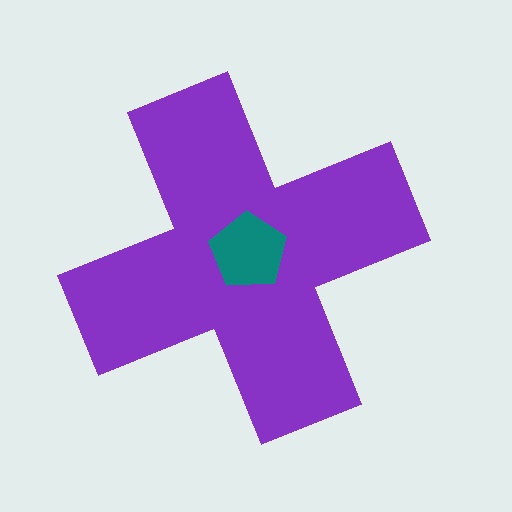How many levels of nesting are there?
2.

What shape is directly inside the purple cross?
The teal pentagon.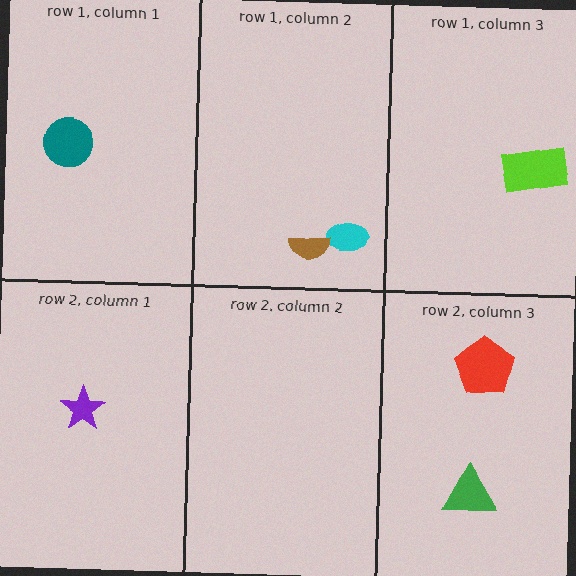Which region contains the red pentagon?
The row 2, column 3 region.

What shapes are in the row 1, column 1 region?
The teal circle.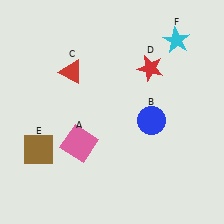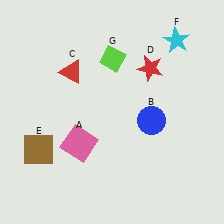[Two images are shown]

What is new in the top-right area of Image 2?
A lime diamond (G) was added in the top-right area of Image 2.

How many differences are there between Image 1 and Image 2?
There is 1 difference between the two images.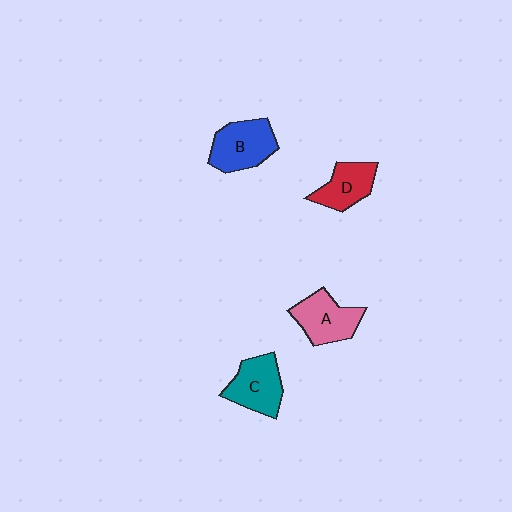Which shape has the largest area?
Shape B (blue).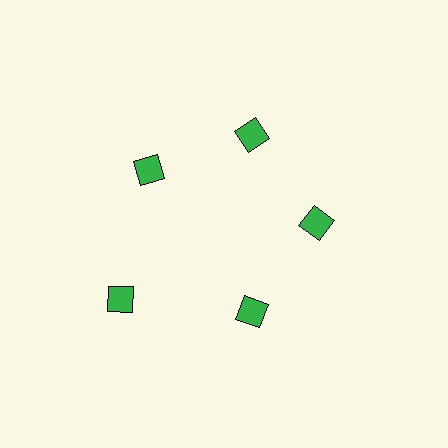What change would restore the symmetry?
The symmetry would be restored by moving it inward, back onto the ring so that all 5 diamonds sit at equal angles and equal distance from the center.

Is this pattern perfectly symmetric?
No. The 5 green diamonds are arranged in a ring, but one element near the 8 o'clock position is pushed outward from the center, breaking the 5-fold rotational symmetry.